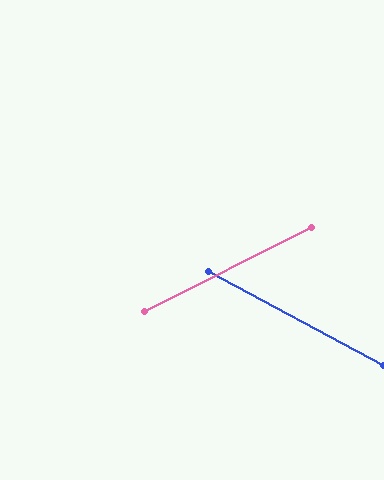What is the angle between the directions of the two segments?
Approximately 55 degrees.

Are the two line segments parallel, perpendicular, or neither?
Neither parallel nor perpendicular — they differ by about 55°.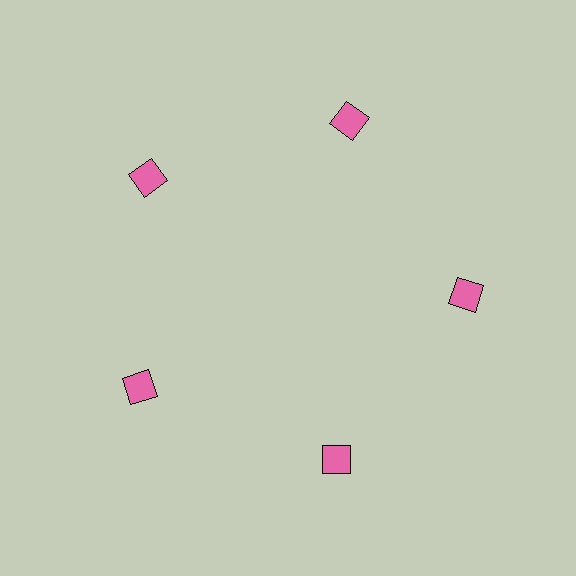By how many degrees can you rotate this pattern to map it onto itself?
The pattern maps onto itself every 72 degrees of rotation.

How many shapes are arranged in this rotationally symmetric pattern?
There are 5 shapes, arranged in 5 groups of 1.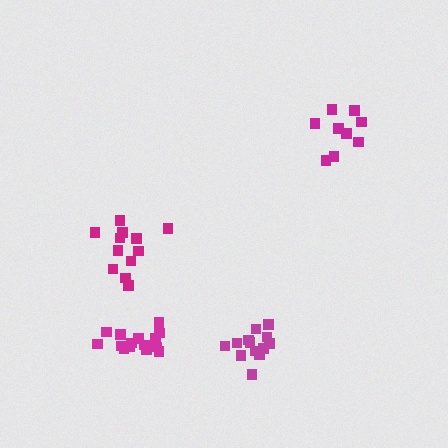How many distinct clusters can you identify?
There are 4 distinct clusters.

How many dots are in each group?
Group 1: 15 dots, Group 2: 9 dots, Group 3: 13 dots, Group 4: 12 dots (49 total).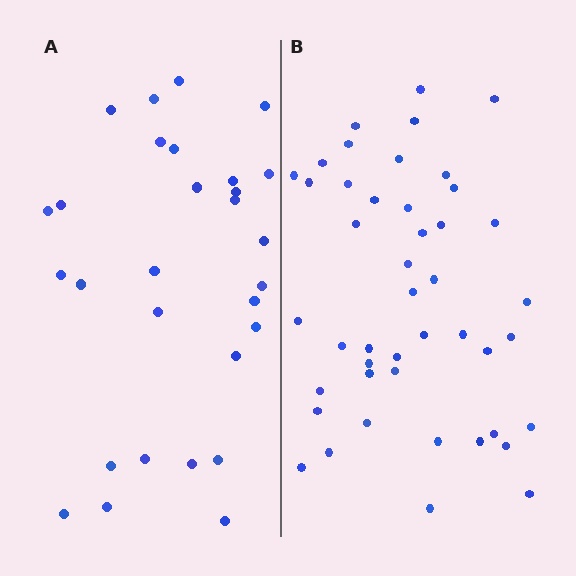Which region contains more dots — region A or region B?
Region B (the right region) has more dots.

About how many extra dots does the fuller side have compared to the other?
Region B has approximately 15 more dots than region A.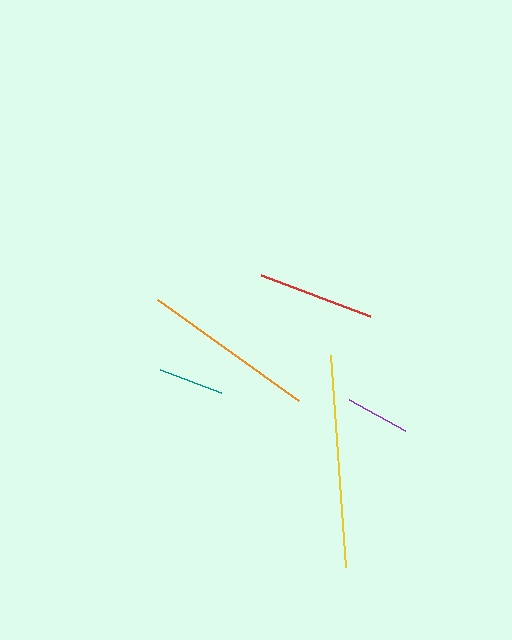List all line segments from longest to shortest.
From longest to shortest: yellow, orange, red, teal, purple.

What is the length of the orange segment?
The orange segment is approximately 174 pixels long.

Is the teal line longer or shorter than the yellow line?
The yellow line is longer than the teal line.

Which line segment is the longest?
The yellow line is the longest at approximately 212 pixels.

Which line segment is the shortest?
The purple line is the shortest at approximately 65 pixels.